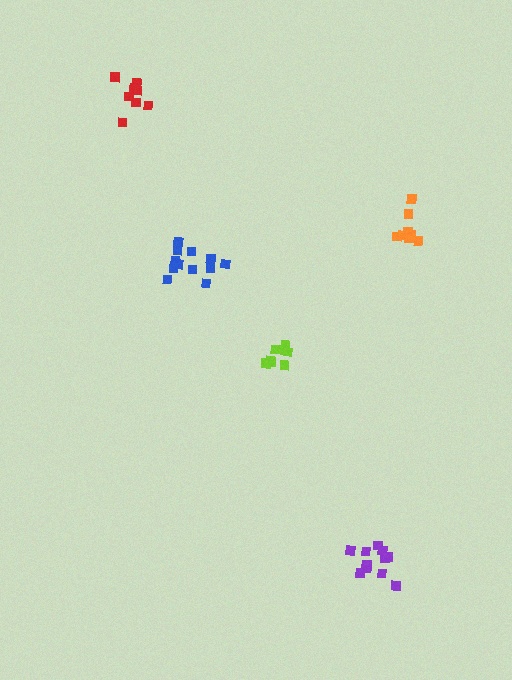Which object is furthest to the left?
The red cluster is leftmost.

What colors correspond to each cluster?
The clusters are colored: red, lime, blue, purple, orange.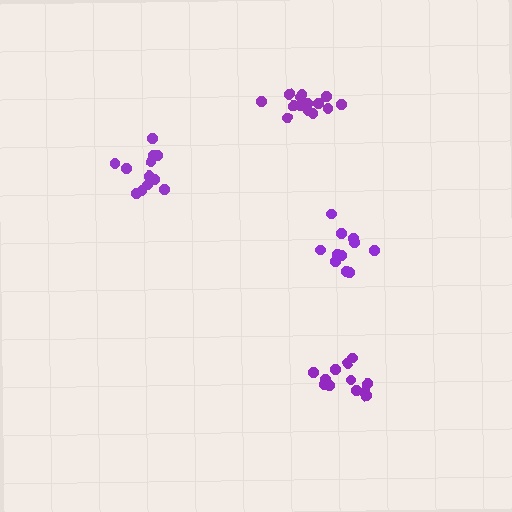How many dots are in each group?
Group 1: 12 dots, Group 2: 13 dots, Group 3: 14 dots, Group 4: 11 dots (50 total).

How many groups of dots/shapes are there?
There are 4 groups.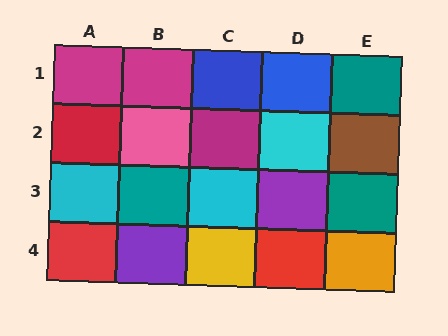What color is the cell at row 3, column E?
Teal.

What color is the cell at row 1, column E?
Teal.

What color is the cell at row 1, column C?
Blue.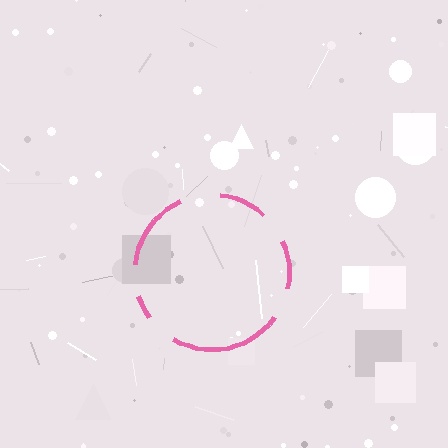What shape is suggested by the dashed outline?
The dashed outline suggests a circle.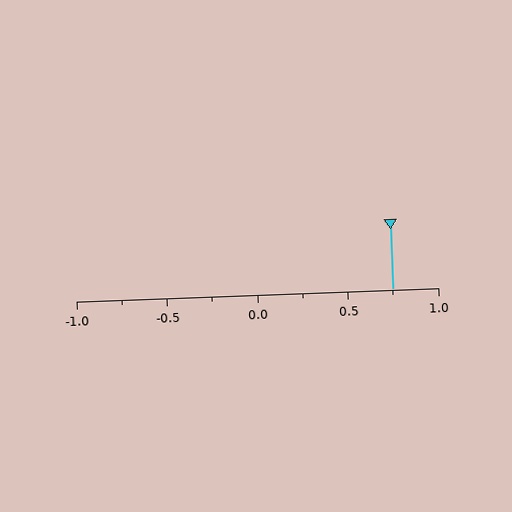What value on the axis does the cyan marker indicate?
The marker indicates approximately 0.75.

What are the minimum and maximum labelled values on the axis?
The axis runs from -1.0 to 1.0.